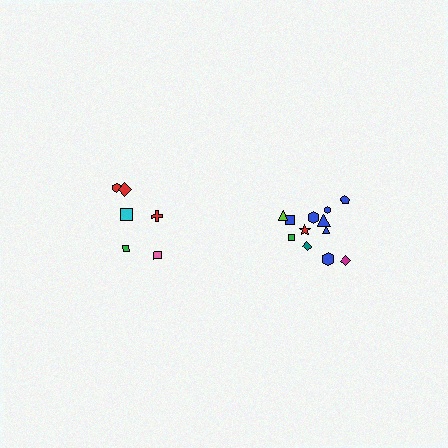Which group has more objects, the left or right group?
The right group.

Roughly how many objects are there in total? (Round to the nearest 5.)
Roughly 20 objects in total.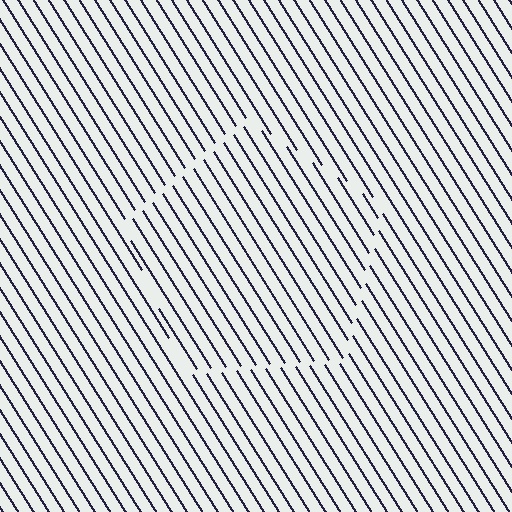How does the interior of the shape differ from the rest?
The interior of the shape contains the same grating, shifted by half a period — the contour is defined by the phase discontinuity where line-ends from the inner and outer gratings abut.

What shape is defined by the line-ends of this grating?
An illusory pentagon. The interior of the shape contains the same grating, shifted by half a period — the contour is defined by the phase discontinuity where line-ends from the inner and outer gratings abut.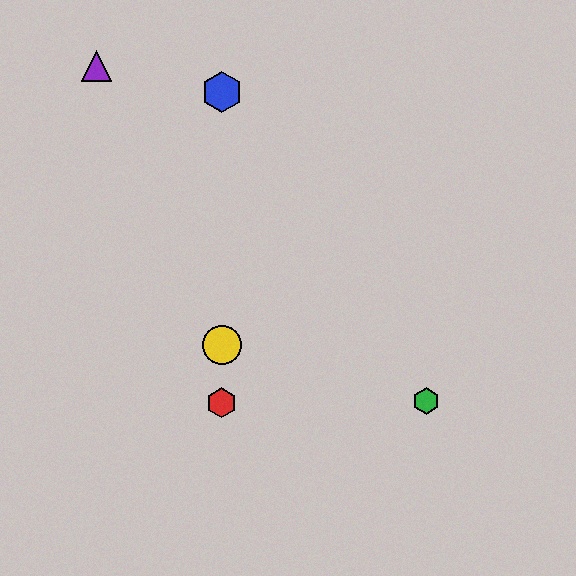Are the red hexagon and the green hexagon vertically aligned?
No, the red hexagon is at x≈222 and the green hexagon is at x≈426.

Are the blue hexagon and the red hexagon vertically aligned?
Yes, both are at x≈222.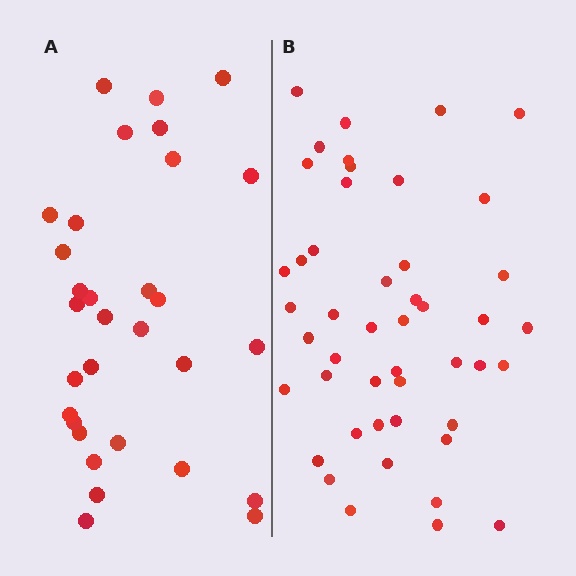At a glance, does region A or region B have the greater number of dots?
Region B (the right region) has more dots.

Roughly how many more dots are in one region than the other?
Region B has approximately 15 more dots than region A.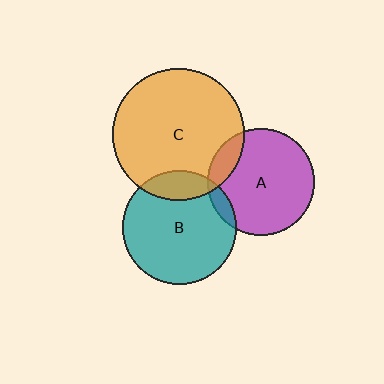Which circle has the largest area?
Circle C (orange).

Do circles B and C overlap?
Yes.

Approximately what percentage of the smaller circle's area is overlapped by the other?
Approximately 15%.